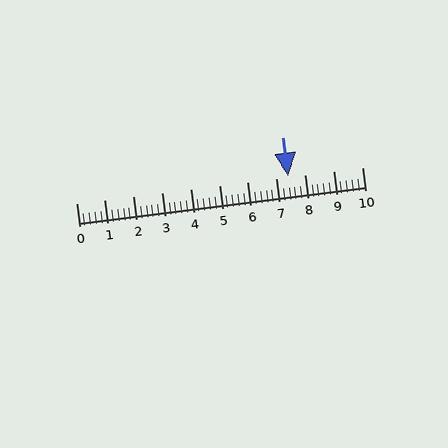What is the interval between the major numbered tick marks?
The major tick marks are spaced 1 units apart.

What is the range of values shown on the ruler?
The ruler shows values from 0 to 10.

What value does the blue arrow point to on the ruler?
The blue arrow points to approximately 7.4.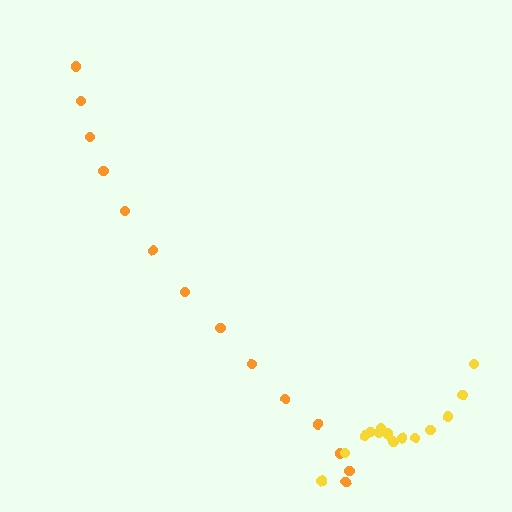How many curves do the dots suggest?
There are 2 distinct paths.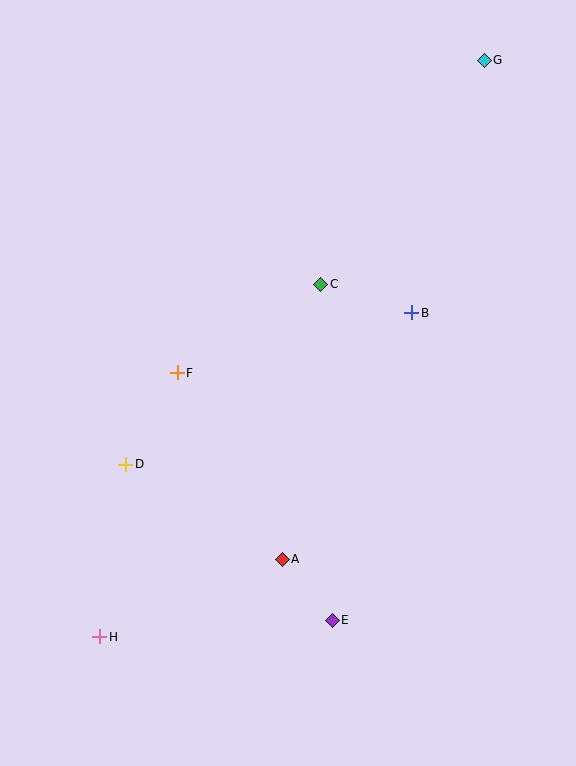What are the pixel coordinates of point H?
Point H is at (100, 637).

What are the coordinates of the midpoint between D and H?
The midpoint between D and H is at (113, 550).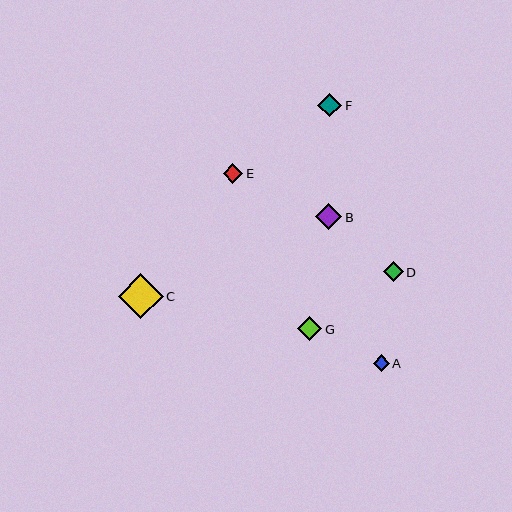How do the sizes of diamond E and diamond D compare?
Diamond E and diamond D are approximately the same size.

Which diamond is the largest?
Diamond C is the largest with a size of approximately 45 pixels.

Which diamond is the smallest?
Diamond A is the smallest with a size of approximately 16 pixels.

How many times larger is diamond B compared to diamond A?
Diamond B is approximately 1.6 times the size of diamond A.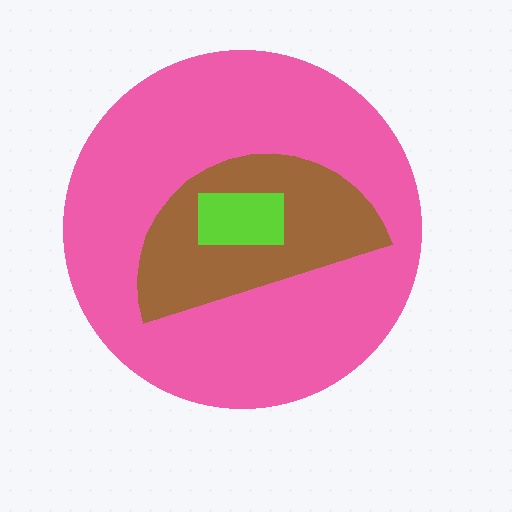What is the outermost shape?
The pink circle.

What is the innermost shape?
The lime rectangle.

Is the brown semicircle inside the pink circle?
Yes.